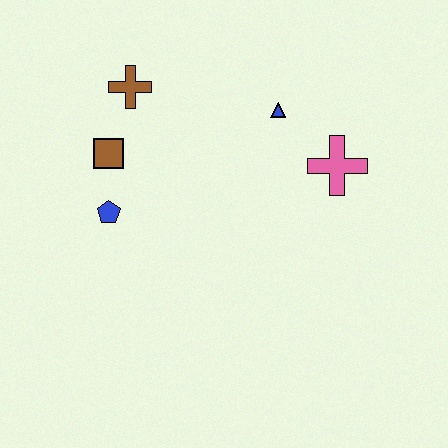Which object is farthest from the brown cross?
The pink cross is farthest from the brown cross.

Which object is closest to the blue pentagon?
The brown square is closest to the blue pentagon.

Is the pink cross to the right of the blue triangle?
Yes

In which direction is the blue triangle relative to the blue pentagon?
The blue triangle is to the right of the blue pentagon.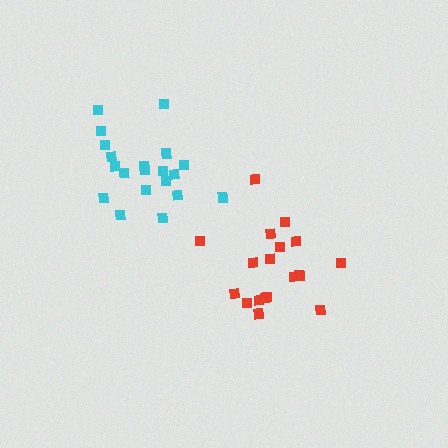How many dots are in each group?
Group 1: 18 dots, Group 2: 20 dots (38 total).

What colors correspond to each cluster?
The clusters are colored: red, cyan.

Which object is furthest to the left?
The cyan cluster is leftmost.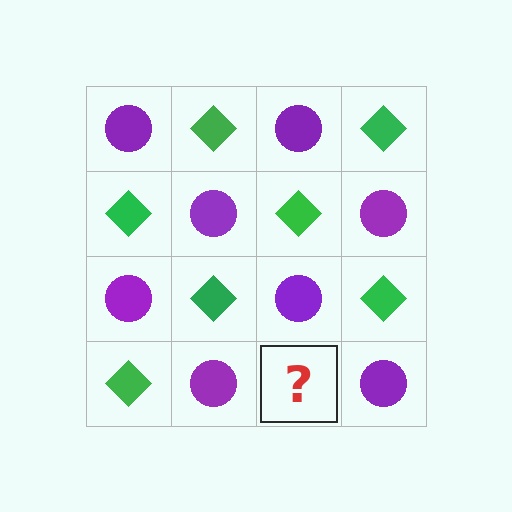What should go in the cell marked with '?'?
The missing cell should contain a green diamond.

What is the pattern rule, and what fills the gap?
The rule is that it alternates purple circle and green diamond in a checkerboard pattern. The gap should be filled with a green diamond.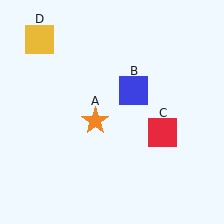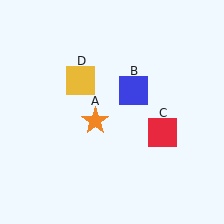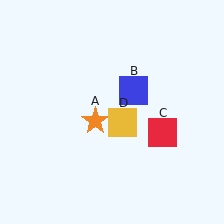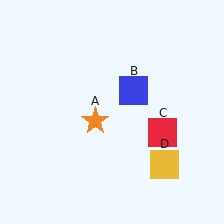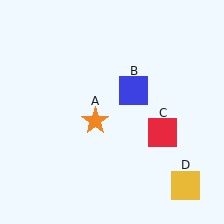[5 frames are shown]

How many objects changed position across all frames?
1 object changed position: yellow square (object D).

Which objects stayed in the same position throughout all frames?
Orange star (object A) and blue square (object B) and red square (object C) remained stationary.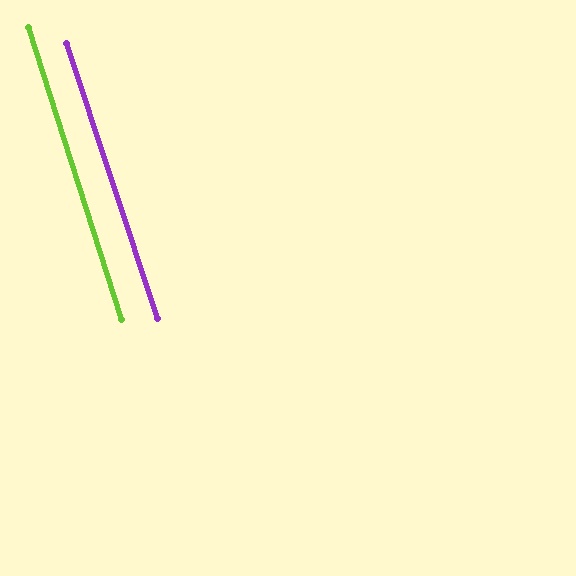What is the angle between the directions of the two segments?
Approximately 1 degree.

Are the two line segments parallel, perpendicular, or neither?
Parallel — their directions differ by only 0.6°.